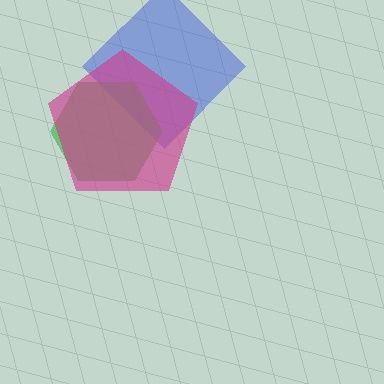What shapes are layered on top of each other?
The layered shapes are: a blue diamond, a green hexagon, a magenta pentagon.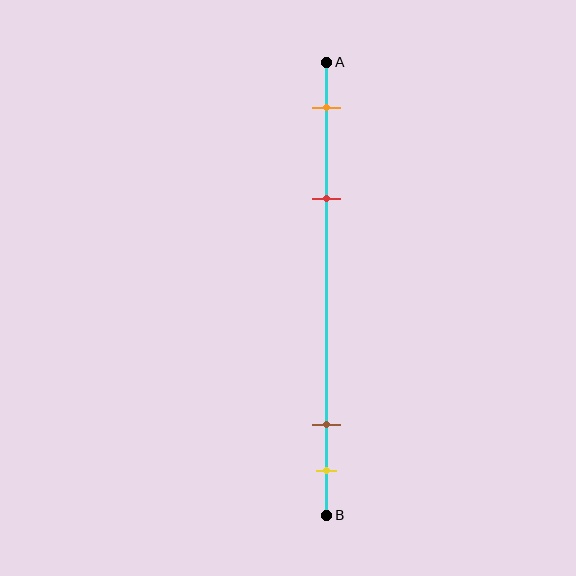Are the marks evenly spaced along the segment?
No, the marks are not evenly spaced.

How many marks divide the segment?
There are 4 marks dividing the segment.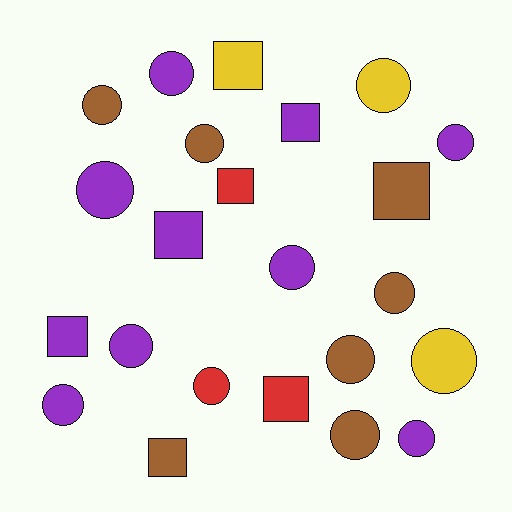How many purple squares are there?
There are 3 purple squares.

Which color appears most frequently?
Purple, with 10 objects.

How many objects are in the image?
There are 23 objects.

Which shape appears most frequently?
Circle, with 15 objects.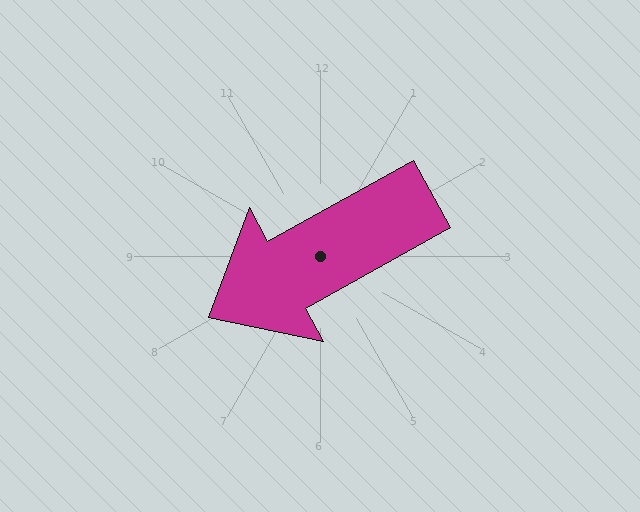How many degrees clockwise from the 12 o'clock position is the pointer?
Approximately 241 degrees.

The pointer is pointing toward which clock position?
Roughly 8 o'clock.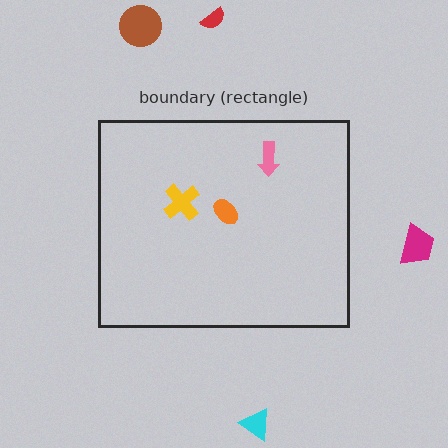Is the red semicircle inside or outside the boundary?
Outside.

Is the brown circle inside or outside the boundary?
Outside.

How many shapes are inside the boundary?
3 inside, 4 outside.